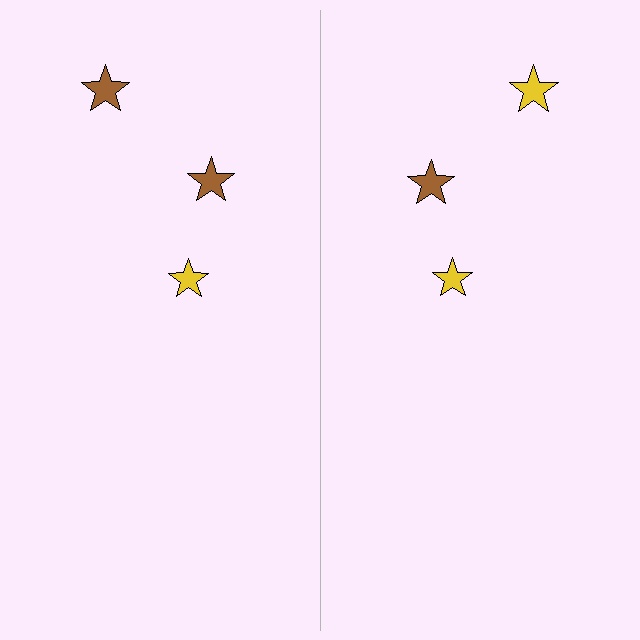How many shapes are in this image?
There are 6 shapes in this image.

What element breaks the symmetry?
The yellow star on the right side breaks the symmetry — its mirror counterpart is brown.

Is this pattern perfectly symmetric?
No, the pattern is not perfectly symmetric. The yellow star on the right side breaks the symmetry — its mirror counterpart is brown.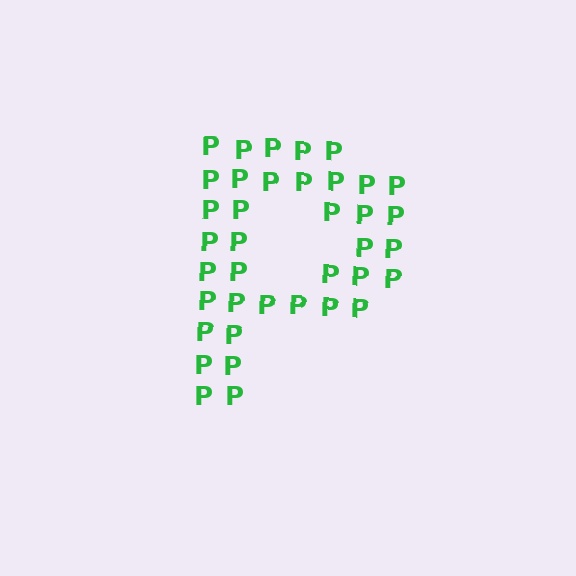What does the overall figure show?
The overall figure shows the letter P.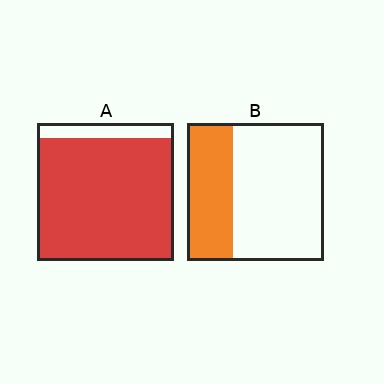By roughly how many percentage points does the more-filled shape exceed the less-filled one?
By roughly 55 percentage points (A over B).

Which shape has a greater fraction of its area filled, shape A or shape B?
Shape A.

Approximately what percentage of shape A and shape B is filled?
A is approximately 90% and B is approximately 35%.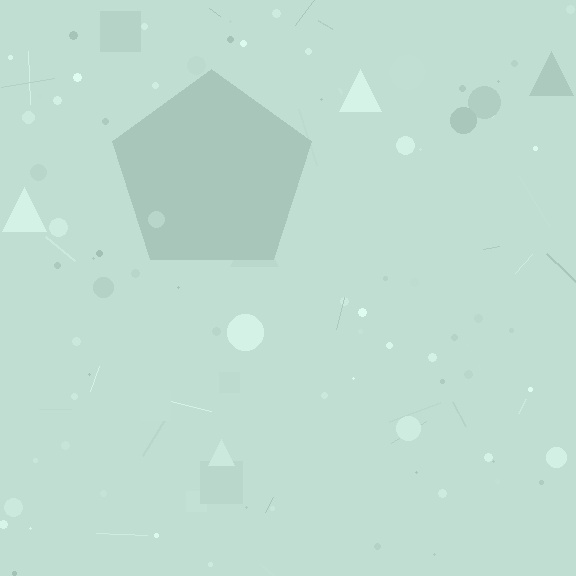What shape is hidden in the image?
A pentagon is hidden in the image.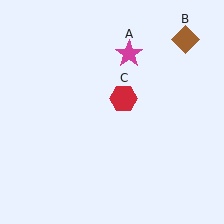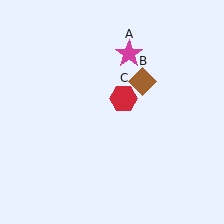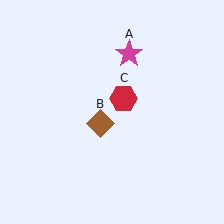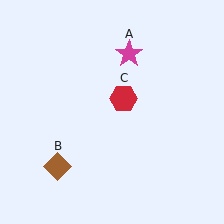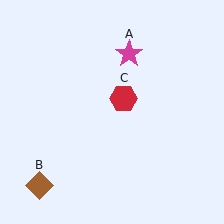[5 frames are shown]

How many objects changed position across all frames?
1 object changed position: brown diamond (object B).